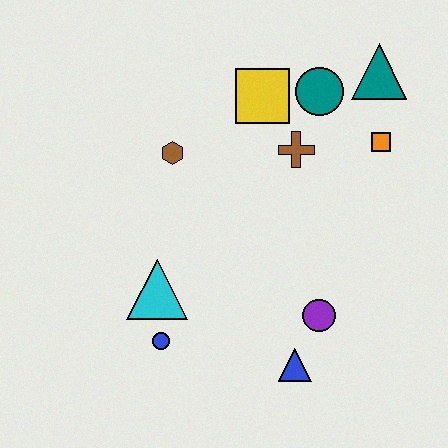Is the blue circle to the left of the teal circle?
Yes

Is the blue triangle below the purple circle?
Yes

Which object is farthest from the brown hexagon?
The blue triangle is farthest from the brown hexagon.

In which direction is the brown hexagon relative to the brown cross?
The brown hexagon is to the left of the brown cross.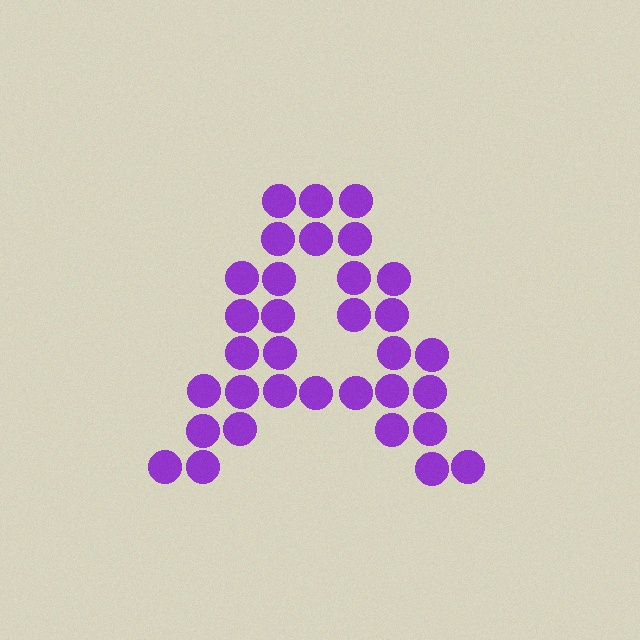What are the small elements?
The small elements are circles.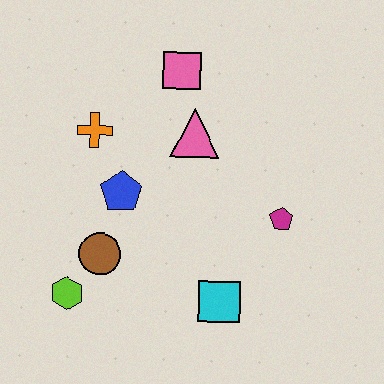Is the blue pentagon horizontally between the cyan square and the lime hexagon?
Yes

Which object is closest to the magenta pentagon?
The cyan square is closest to the magenta pentagon.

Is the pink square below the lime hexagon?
No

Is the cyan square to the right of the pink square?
Yes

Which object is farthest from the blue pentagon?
The magenta pentagon is farthest from the blue pentagon.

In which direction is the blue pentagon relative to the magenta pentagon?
The blue pentagon is to the left of the magenta pentagon.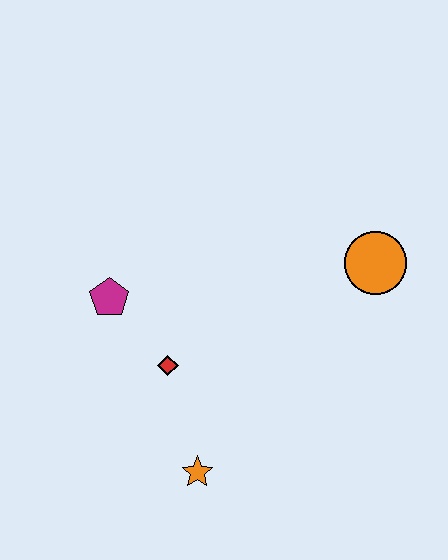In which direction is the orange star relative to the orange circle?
The orange star is below the orange circle.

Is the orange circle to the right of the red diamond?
Yes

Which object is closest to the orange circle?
The red diamond is closest to the orange circle.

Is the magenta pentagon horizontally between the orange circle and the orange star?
No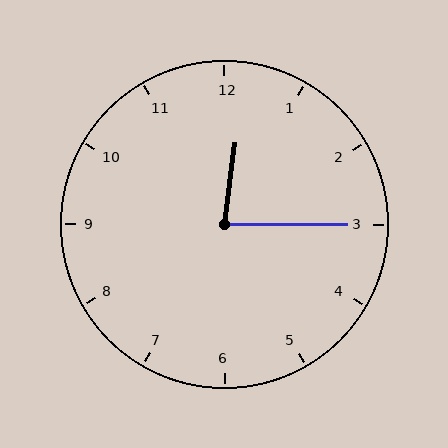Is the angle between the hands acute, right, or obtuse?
It is acute.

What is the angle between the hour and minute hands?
Approximately 82 degrees.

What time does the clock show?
12:15.